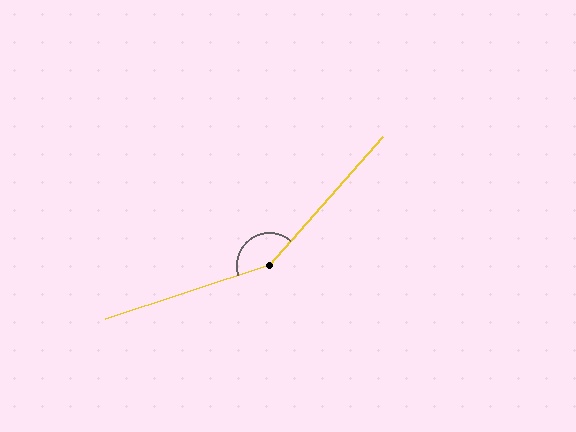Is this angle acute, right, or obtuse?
It is obtuse.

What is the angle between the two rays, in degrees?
Approximately 149 degrees.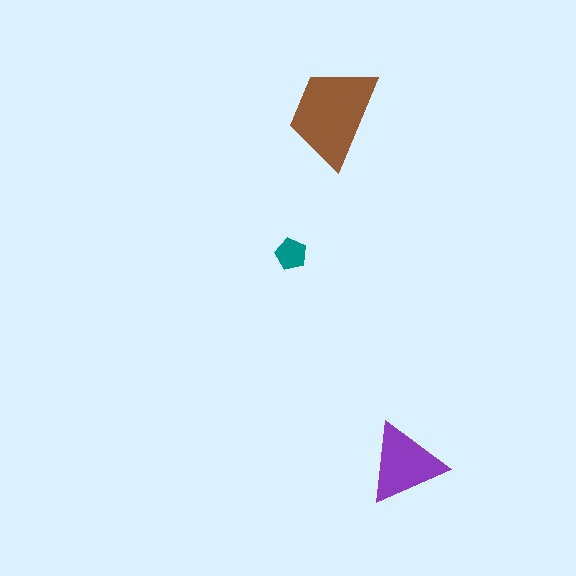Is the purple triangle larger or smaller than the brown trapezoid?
Smaller.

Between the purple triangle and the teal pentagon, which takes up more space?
The purple triangle.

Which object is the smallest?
The teal pentagon.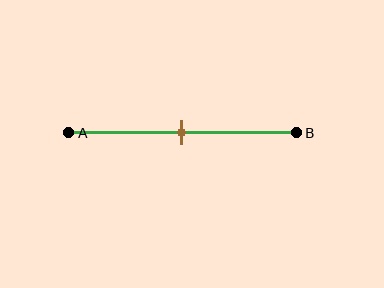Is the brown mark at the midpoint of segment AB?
Yes, the mark is approximately at the midpoint.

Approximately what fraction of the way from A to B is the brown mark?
The brown mark is approximately 50% of the way from A to B.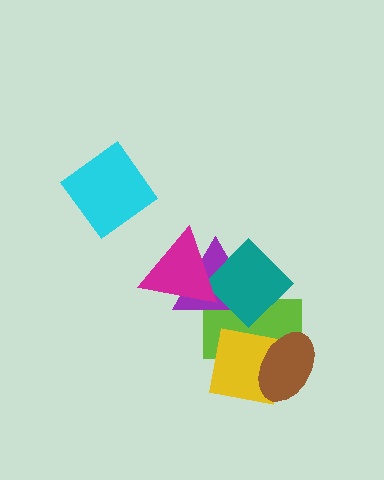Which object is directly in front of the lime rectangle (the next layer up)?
The purple triangle is directly in front of the lime rectangle.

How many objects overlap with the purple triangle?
3 objects overlap with the purple triangle.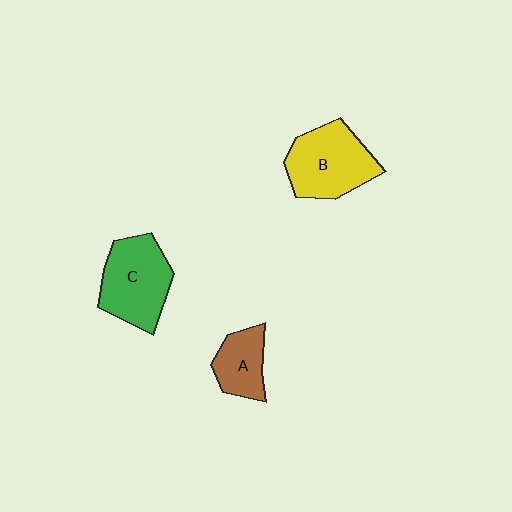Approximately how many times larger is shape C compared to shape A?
Approximately 1.7 times.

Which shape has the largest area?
Shape B (yellow).